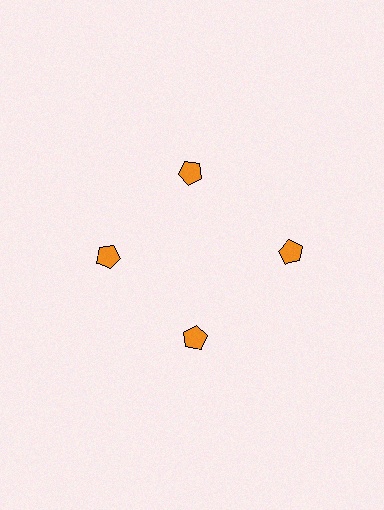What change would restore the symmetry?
The symmetry would be restored by moving it inward, back onto the ring so that all 4 pentagons sit at equal angles and equal distance from the center.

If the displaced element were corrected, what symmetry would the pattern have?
It would have 4-fold rotational symmetry — the pattern would map onto itself every 90 degrees.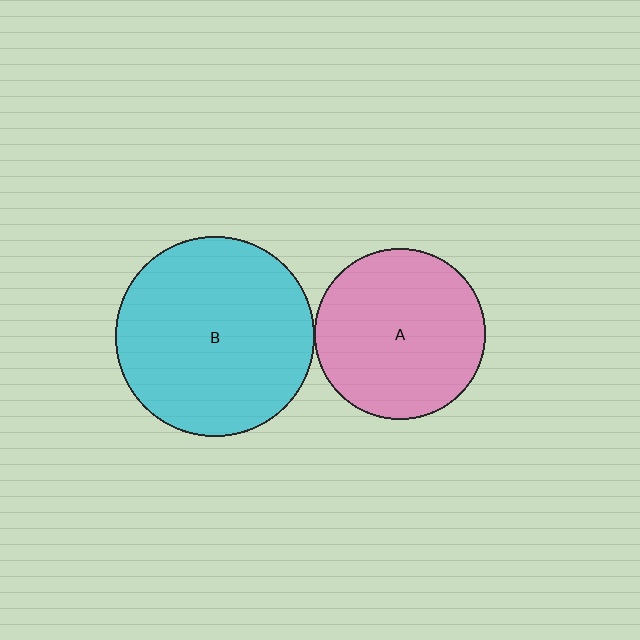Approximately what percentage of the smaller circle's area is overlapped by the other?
Approximately 5%.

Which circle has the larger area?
Circle B (cyan).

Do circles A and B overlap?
Yes.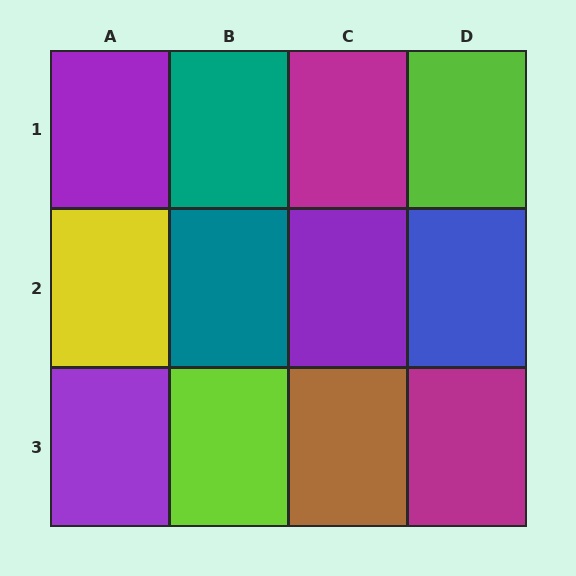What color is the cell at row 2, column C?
Purple.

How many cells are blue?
1 cell is blue.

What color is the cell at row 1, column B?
Teal.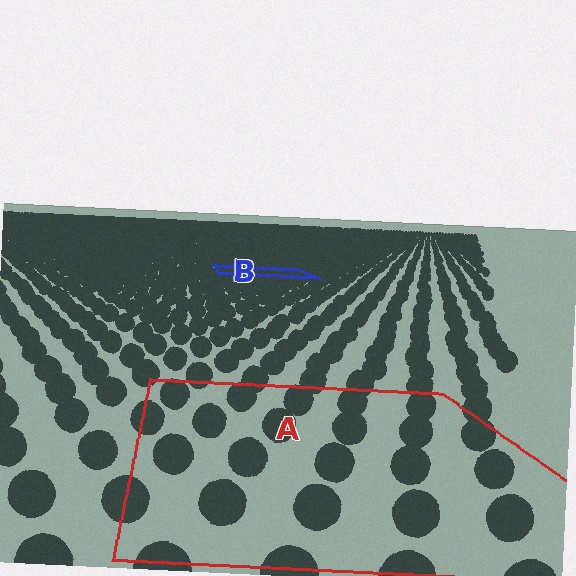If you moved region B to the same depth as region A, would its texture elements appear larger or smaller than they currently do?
They would appear larger. At a closer depth, the same texture elements are projected at a bigger on-screen size.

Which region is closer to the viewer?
Region A is closer. The texture elements there are larger and more spread out.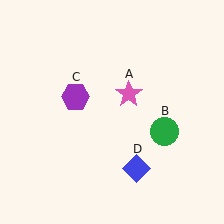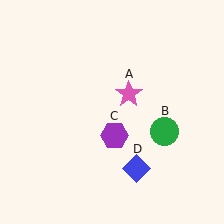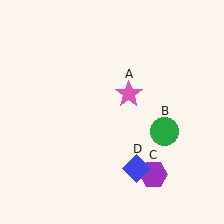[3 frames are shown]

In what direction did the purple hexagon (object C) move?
The purple hexagon (object C) moved down and to the right.